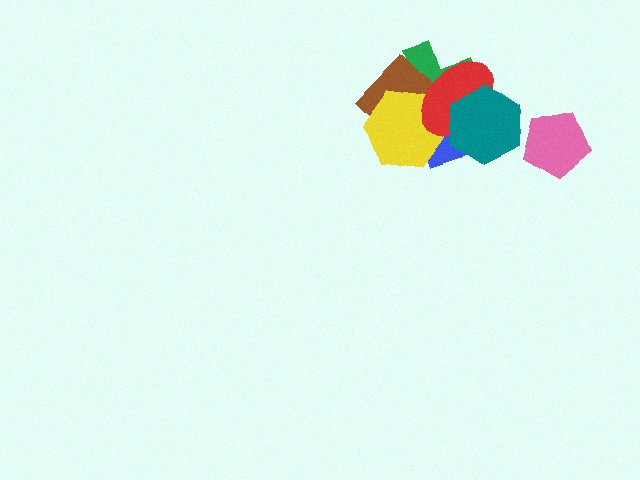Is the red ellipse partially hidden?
Yes, it is partially covered by another shape.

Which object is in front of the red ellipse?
The teal hexagon is in front of the red ellipse.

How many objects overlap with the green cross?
5 objects overlap with the green cross.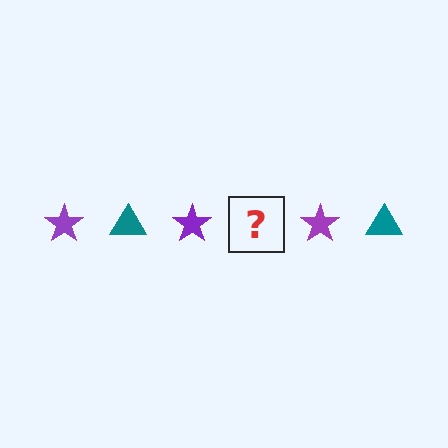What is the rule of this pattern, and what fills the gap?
The rule is that the pattern alternates between purple star and teal triangle. The gap should be filled with a teal triangle.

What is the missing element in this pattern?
The missing element is a teal triangle.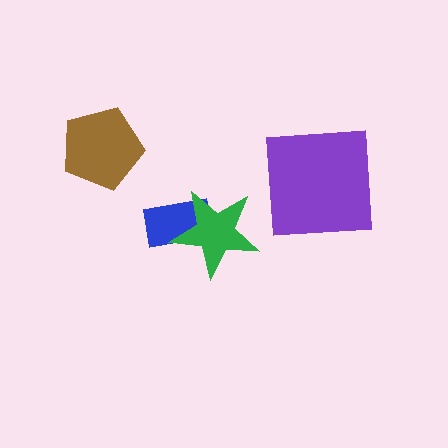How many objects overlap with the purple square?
0 objects overlap with the purple square.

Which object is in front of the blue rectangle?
The green star is in front of the blue rectangle.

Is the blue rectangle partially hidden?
Yes, it is partially covered by another shape.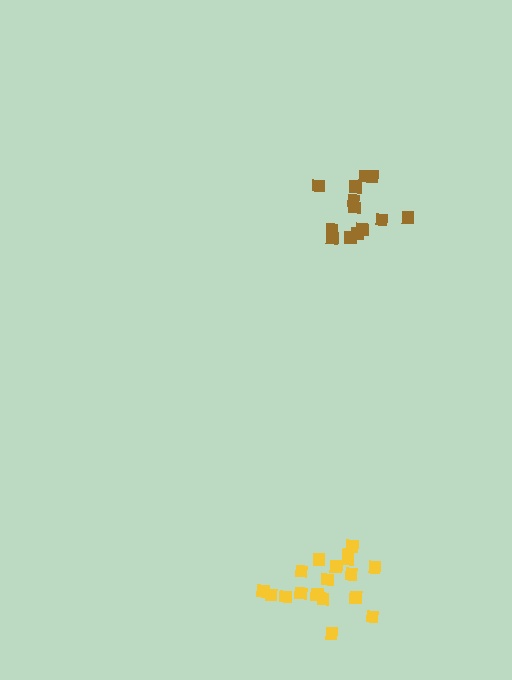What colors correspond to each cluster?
The clusters are colored: brown, yellow.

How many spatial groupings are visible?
There are 2 spatial groupings.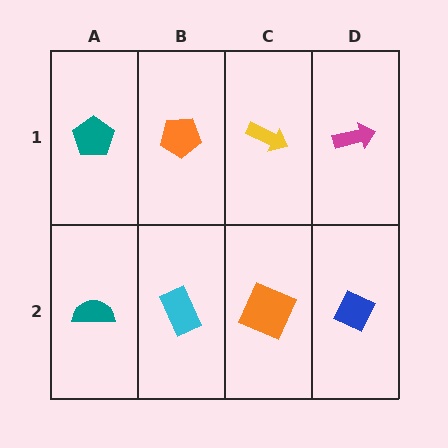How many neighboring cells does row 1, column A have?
2.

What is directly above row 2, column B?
An orange pentagon.